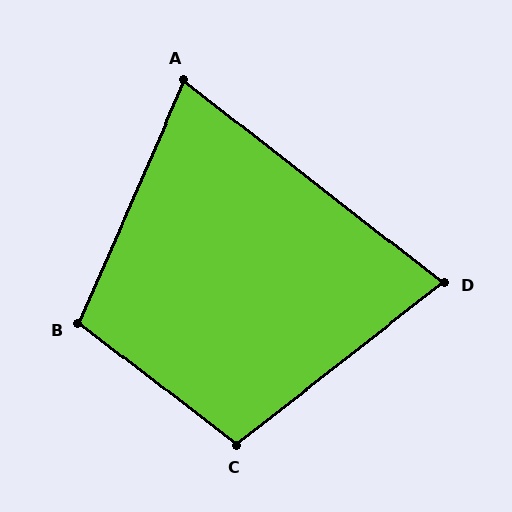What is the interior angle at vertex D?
Approximately 76 degrees (acute).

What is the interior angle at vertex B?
Approximately 104 degrees (obtuse).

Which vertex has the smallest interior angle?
A, at approximately 76 degrees.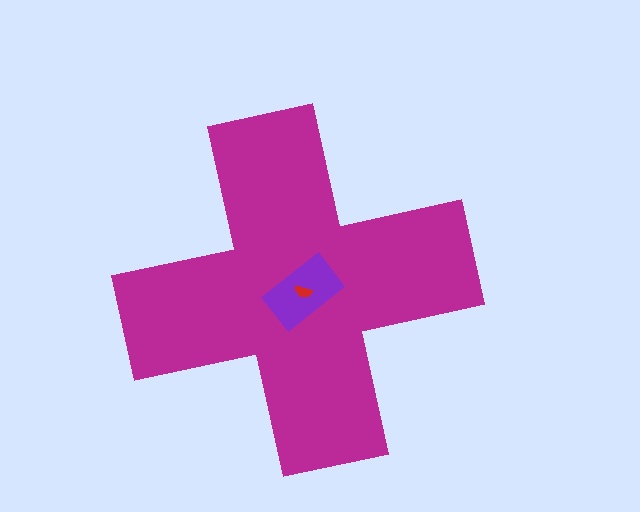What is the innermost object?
The red semicircle.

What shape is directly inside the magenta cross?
The purple rectangle.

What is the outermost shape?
The magenta cross.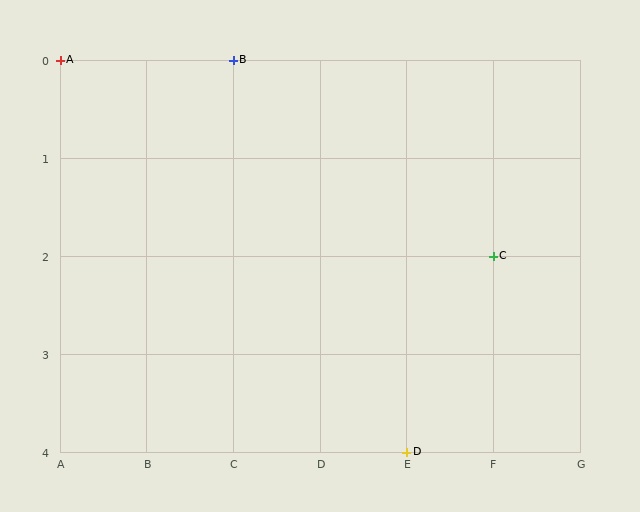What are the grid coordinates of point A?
Point A is at grid coordinates (A, 0).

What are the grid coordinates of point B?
Point B is at grid coordinates (C, 0).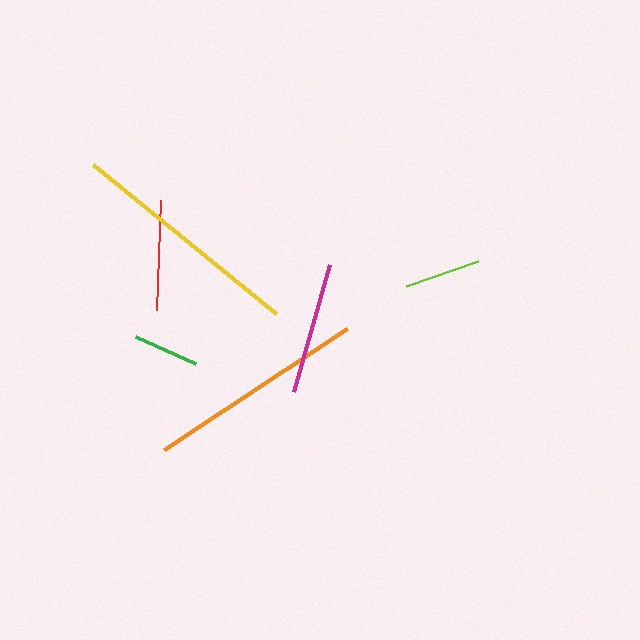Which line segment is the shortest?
The green line is the shortest at approximately 66 pixels.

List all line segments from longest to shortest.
From longest to shortest: yellow, orange, magenta, red, lime, green.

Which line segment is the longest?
The yellow line is the longest at approximately 236 pixels.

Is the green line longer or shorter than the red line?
The red line is longer than the green line.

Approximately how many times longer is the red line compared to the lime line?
The red line is approximately 1.5 times the length of the lime line.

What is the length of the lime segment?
The lime segment is approximately 76 pixels long.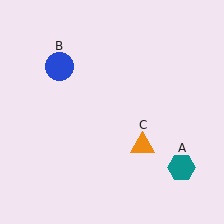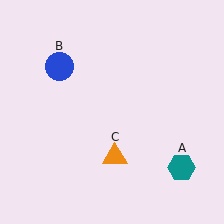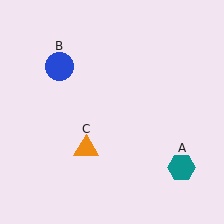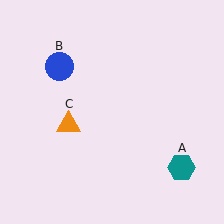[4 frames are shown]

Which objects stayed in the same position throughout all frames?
Teal hexagon (object A) and blue circle (object B) remained stationary.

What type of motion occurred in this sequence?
The orange triangle (object C) rotated clockwise around the center of the scene.